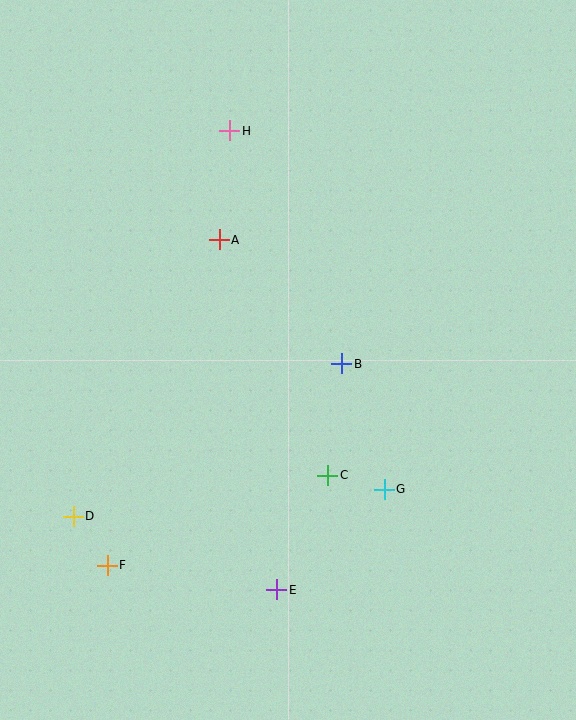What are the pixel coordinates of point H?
Point H is at (230, 131).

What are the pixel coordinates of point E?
Point E is at (277, 590).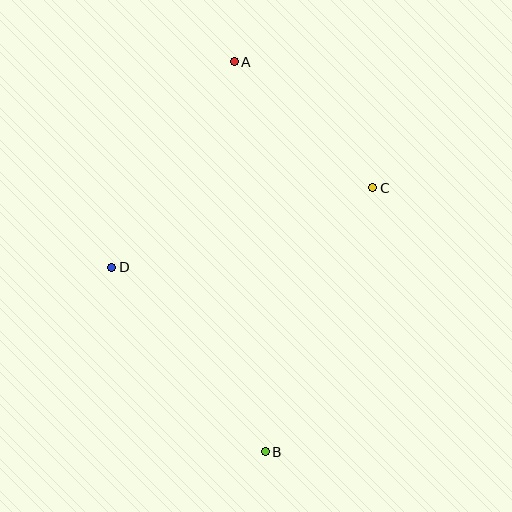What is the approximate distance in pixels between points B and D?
The distance between B and D is approximately 240 pixels.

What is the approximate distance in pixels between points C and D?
The distance between C and D is approximately 273 pixels.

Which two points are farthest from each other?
Points A and B are farthest from each other.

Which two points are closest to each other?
Points A and C are closest to each other.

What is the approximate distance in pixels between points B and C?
The distance between B and C is approximately 285 pixels.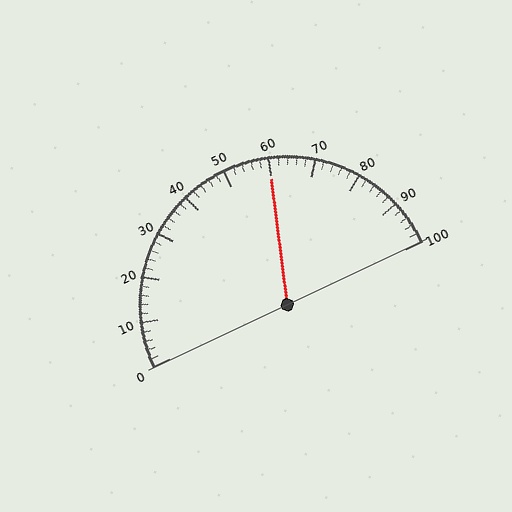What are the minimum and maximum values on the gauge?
The gauge ranges from 0 to 100.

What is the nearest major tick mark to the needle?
The nearest major tick mark is 60.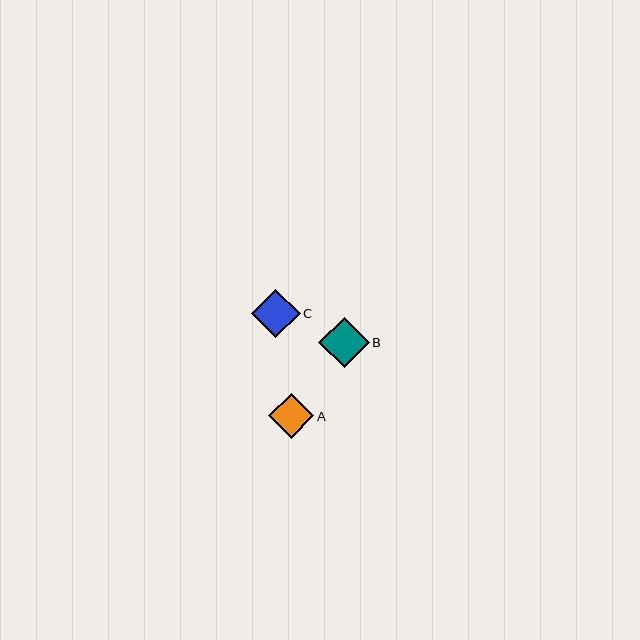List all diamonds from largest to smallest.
From largest to smallest: B, C, A.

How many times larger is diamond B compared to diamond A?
Diamond B is approximately 1.1 times the size of diamond A.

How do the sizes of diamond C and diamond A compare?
Diamond C and diamond A are approximately the same size.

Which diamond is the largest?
Diamond B is the largest with a size of approximately 50 pixels.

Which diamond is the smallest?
Diamond A is the smallest with a size of approximately 45 pixels.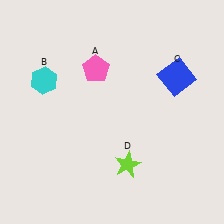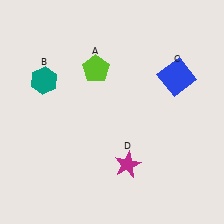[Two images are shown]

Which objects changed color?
A changed from pink to lime. B changed from cyan to teal. D changed from lime to magenta.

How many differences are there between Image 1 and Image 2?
There are 3 differences between the two images.